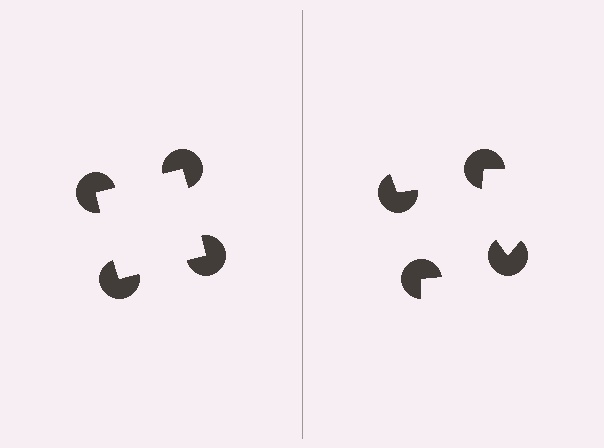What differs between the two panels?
The pac-man discs are positioned identically on both sides; only the wedge orientations differ. On the left they align to a square; on the right they are misaligned.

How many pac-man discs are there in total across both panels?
8 — 4 on each side.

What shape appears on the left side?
An illusory square.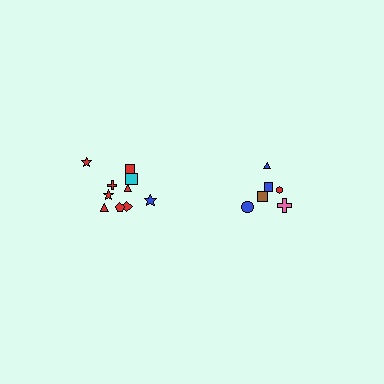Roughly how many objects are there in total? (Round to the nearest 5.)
Roughly 15 objects in total.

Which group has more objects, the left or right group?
The left group.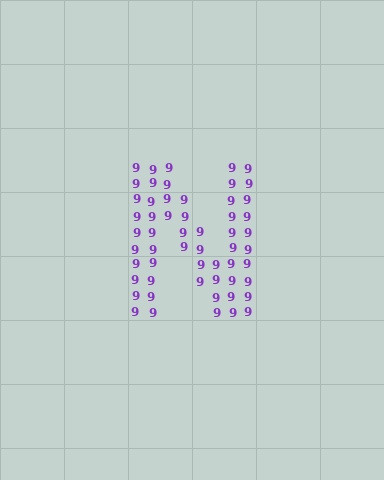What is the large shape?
The large shape is the letter N.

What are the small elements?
The small elements are digit 9's.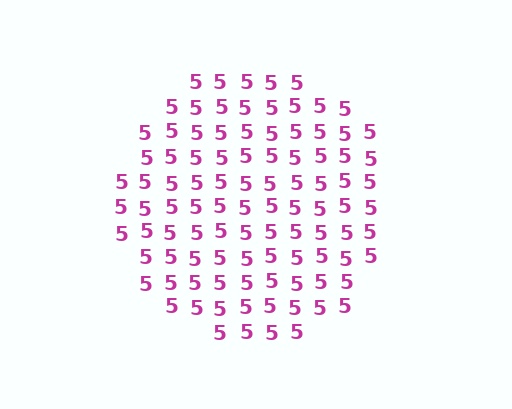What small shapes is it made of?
It is made of small digit 5's.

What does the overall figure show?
The overall figure shows a circle.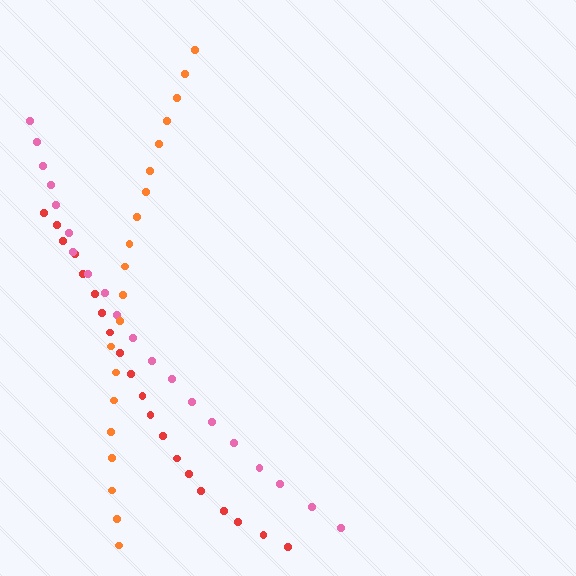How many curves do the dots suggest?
There are 3 distinct paths.